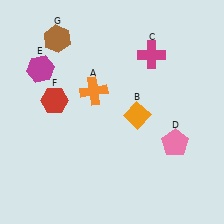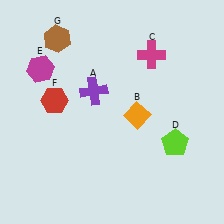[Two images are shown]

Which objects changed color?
A changed from orange to purple. D changed from pink to lime.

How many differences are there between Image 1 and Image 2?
There are 2 differences between the two images.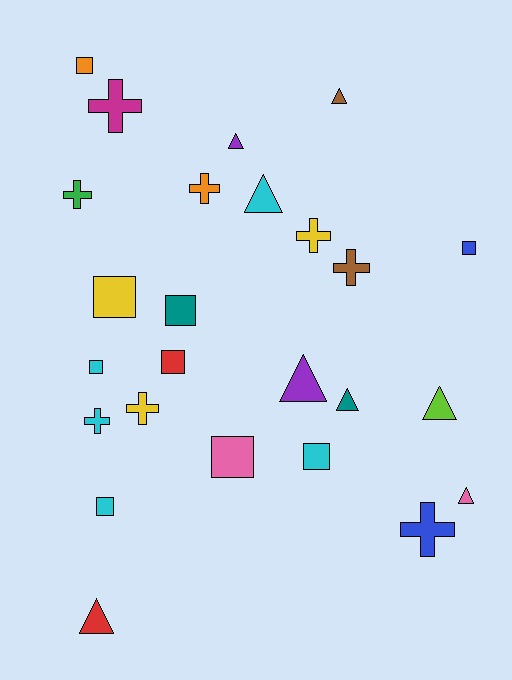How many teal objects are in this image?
There are 2 teal objects.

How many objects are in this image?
There are 25 objects.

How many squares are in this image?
There are 9 squares.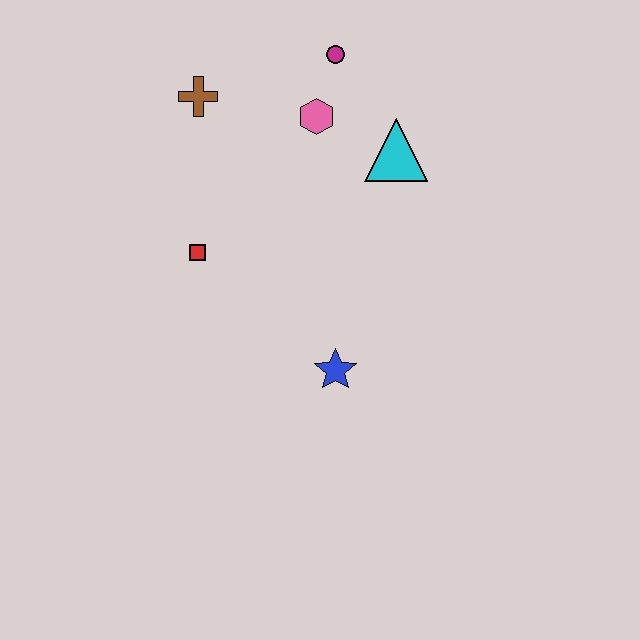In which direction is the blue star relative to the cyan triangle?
The blue star is below the cyan triangle.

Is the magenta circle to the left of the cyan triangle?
Yes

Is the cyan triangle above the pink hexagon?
No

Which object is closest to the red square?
The brown cross is closest to the red square.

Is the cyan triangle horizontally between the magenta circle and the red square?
No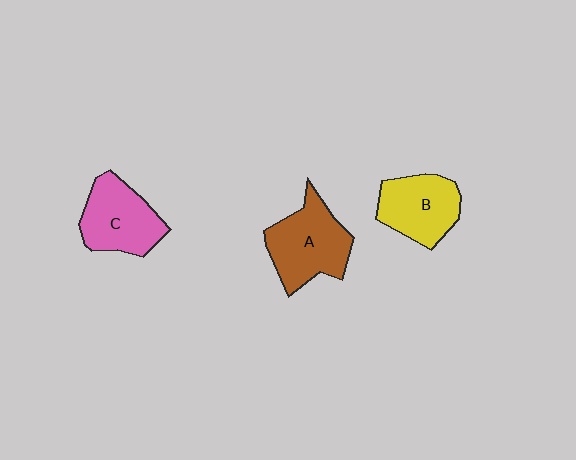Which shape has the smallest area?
Shape B (yellow).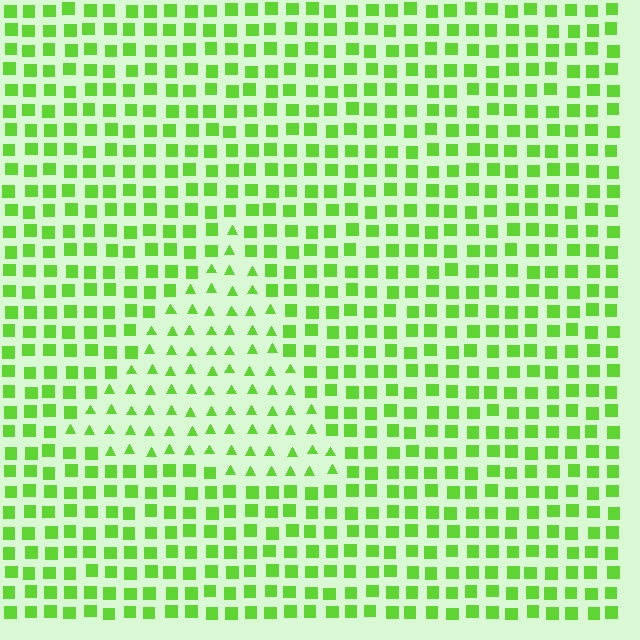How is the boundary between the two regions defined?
The boundary is defined by a change in element shape: triangles inside vs. squares outside. All elements share the same color and spacing.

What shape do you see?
I see a triangle.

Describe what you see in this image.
The image is filled with small lime elements arranged in a uniform grid. A triangle-shaped region contains triangles, while the surrounding area contains squares. The boundary is defined purely by the change in element shape.